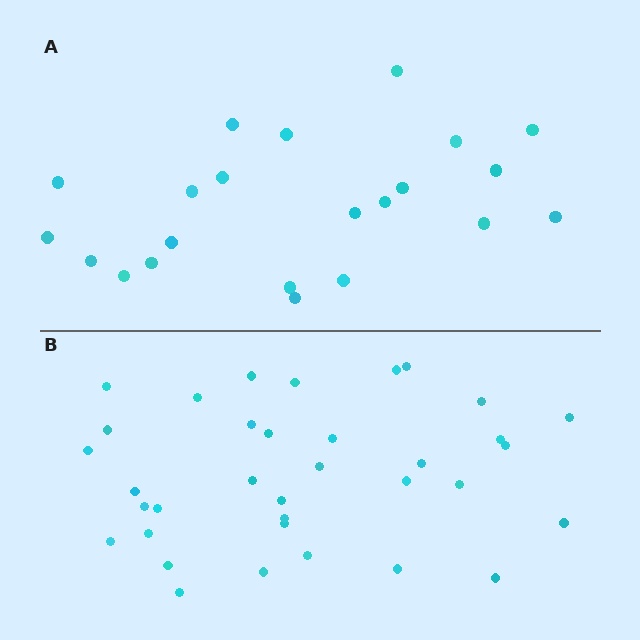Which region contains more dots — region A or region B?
Region B (the bottom region) has more dots.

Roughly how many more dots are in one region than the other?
Region B has approximately 15 more dots than region A.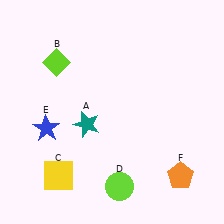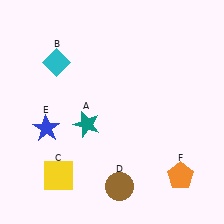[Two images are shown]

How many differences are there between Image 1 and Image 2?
There are 2 differences between the two images.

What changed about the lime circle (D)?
In Image 1, D is lime. In Image 2, it changed to brown.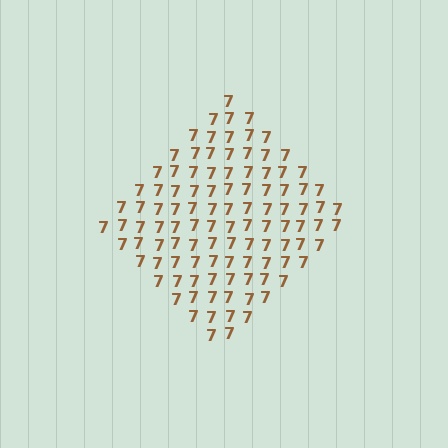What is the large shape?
The large shape is a diamond.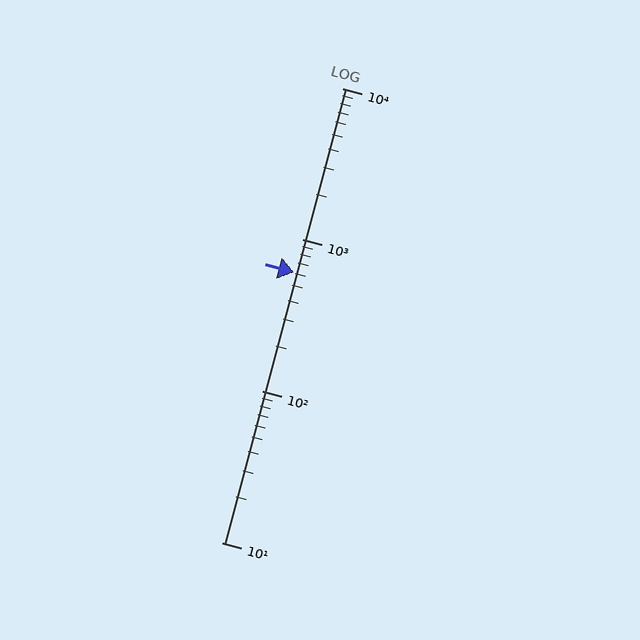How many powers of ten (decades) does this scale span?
The scale spans 3 decades, from 10 to 10000.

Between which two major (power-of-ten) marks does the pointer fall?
The pointer is between 100 and 1000.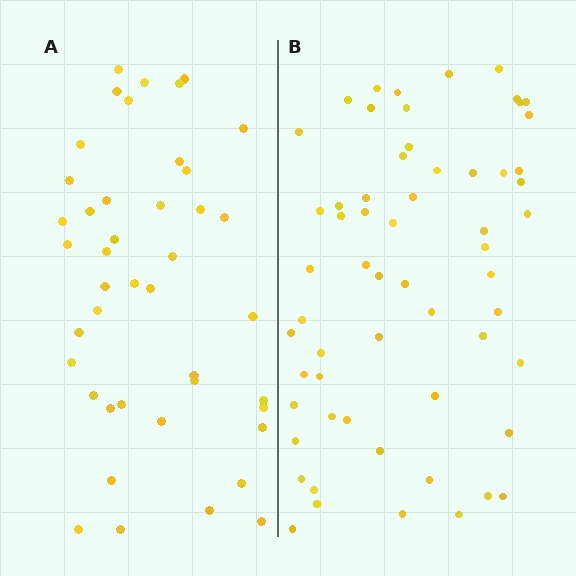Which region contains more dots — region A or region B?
Region B (the right region) has more dots.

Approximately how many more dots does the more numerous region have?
Region B has approximately 15 more dots than region A.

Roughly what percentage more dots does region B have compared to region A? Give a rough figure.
About 40% more.